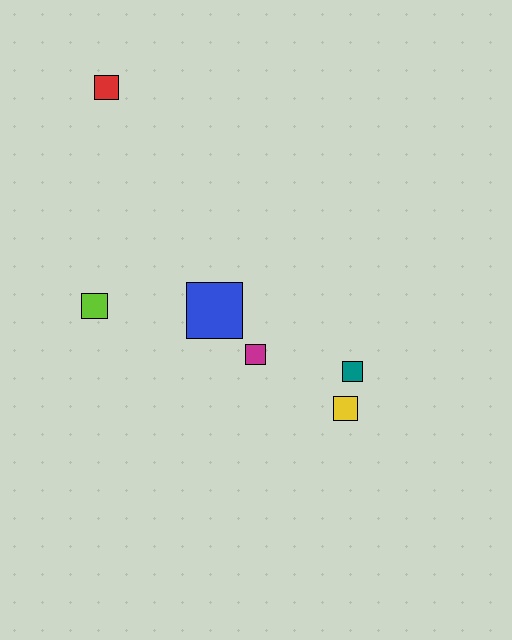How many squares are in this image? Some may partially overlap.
There are 6 squares.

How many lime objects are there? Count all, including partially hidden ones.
There is 1 lime object.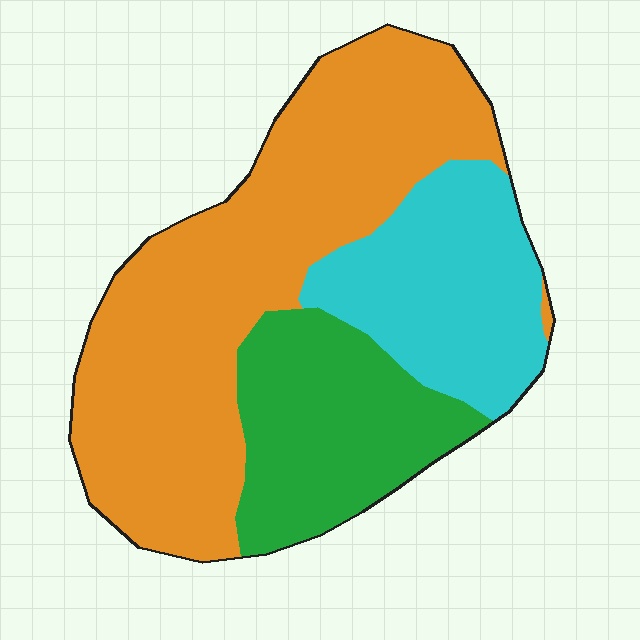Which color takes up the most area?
Orange, at roughly 55%.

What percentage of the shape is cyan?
Cyan takes up about one quarter (1/4) of the shape.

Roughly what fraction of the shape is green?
Green covers roughly 25% of the shape.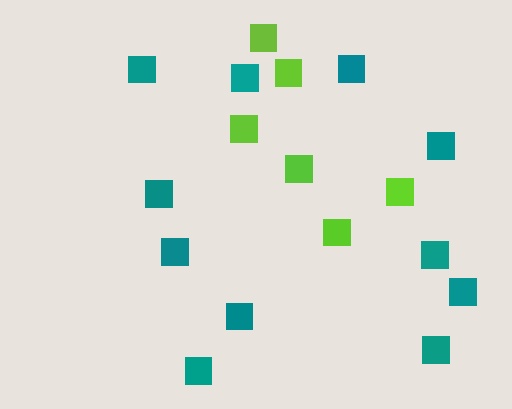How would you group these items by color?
There are 2 groups: one group of teal squares (11) and one group of lime squares (6).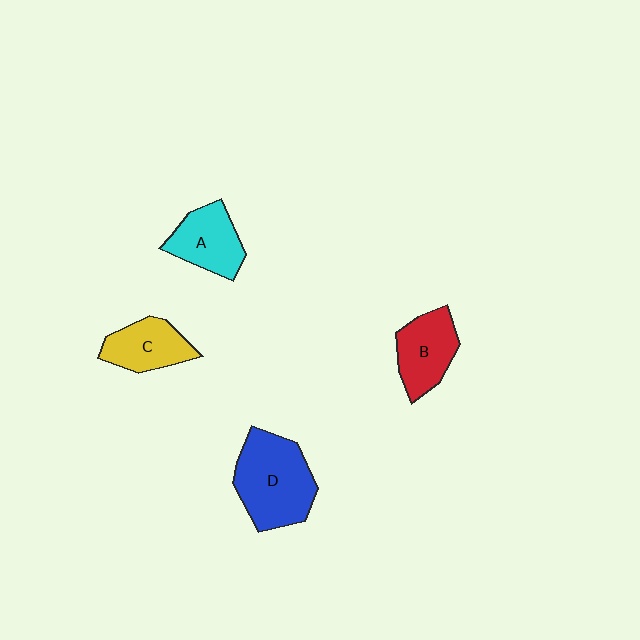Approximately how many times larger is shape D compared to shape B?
Approximately 1.5 times.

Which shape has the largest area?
Shape D (blue).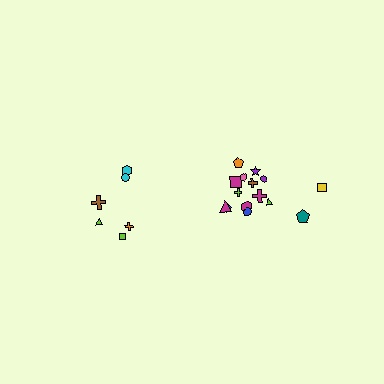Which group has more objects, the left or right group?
The right group.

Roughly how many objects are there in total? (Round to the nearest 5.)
Roughly 20 objects in total.